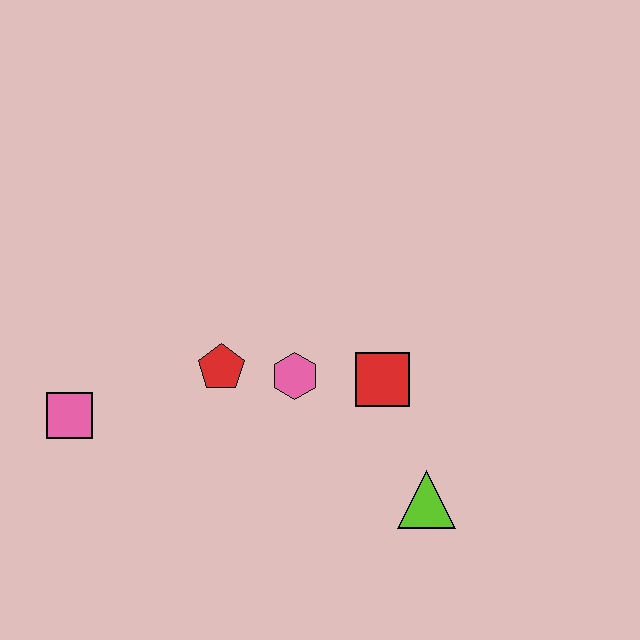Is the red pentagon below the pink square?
No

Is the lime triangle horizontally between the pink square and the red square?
No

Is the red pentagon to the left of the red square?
Yes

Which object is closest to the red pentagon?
The pink hexagon is closest to the red pentagon.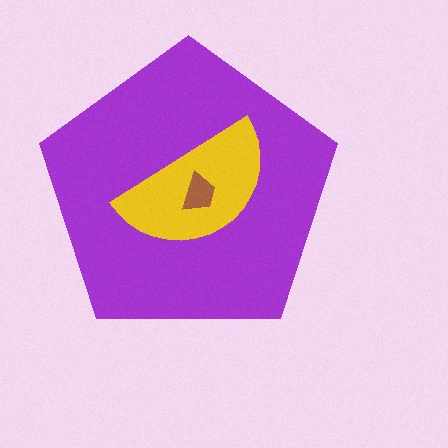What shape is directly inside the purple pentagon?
The yellow semicircle.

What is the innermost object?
The brown trapezoid.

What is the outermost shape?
The purple pentagon.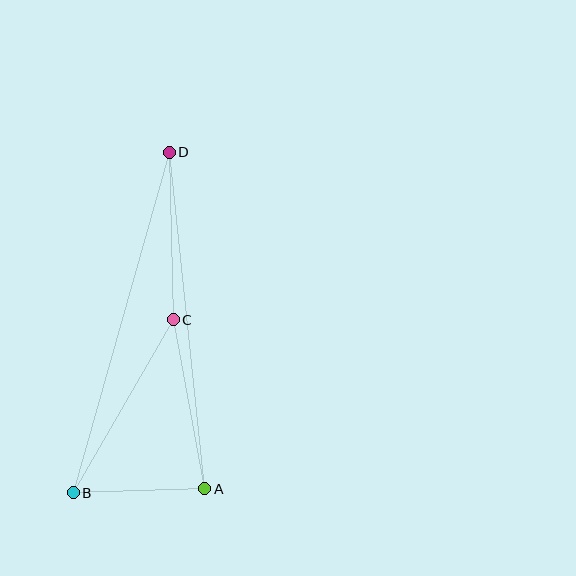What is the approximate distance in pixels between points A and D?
The distance between A and D is approximately 338 pixels.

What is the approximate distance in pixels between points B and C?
The distance between B and C is approximately 200 pixels.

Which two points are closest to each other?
Points A and B are closest to each other.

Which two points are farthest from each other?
Points B and D are farthest from each other.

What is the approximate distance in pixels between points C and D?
The distance between C and D is approximately 168 pixels.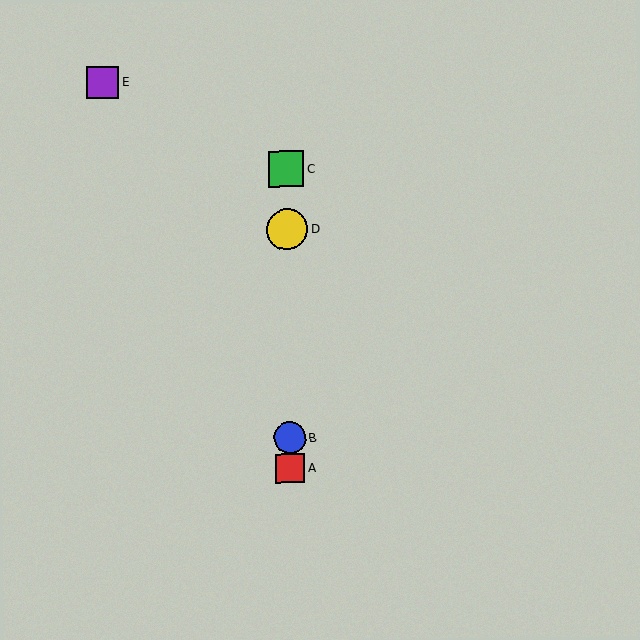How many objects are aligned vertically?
4 objects (A, B, C, D) are aligned vertically.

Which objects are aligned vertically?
Objects A, B, C, D are aligned vertically.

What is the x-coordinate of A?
Object A is at x≈290.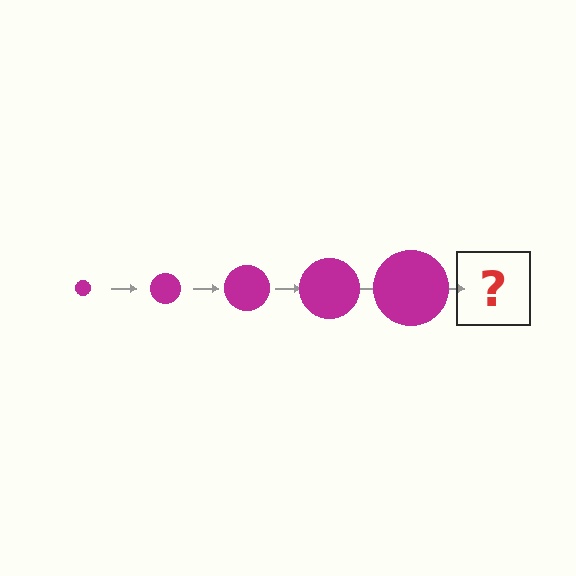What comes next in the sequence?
The next element should be a magenta circle, larger than the previous one.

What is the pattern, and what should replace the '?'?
The pattern is that the circle gets progressively larger each step. The '?' should be a magenta circle, larger than the previous one.